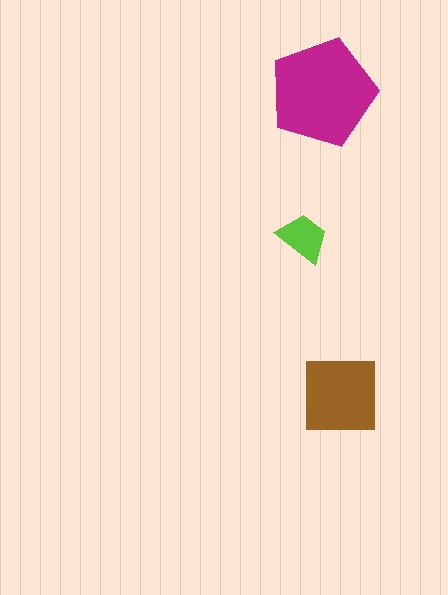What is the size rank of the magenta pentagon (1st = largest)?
1st.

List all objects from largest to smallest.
The magenta pentagon, the brown square, the lime trapezoid.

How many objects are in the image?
There are 3 objects in the image.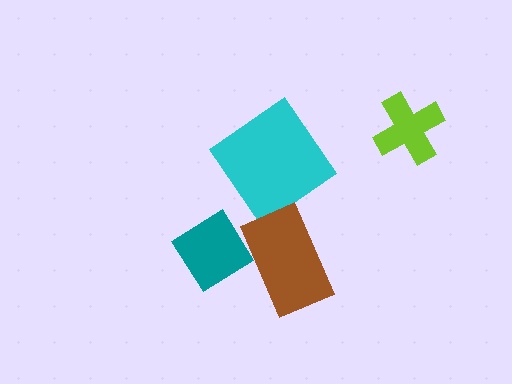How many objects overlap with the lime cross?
0 objects overlap with the lime cross.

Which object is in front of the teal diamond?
The brown rectangle is in front of the teal diamond.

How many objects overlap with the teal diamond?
1 object overlaps with the teal diamond.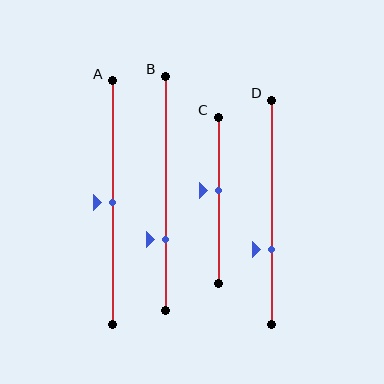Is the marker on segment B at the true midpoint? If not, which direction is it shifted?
No, the marker on segment B is shifted downward by about 20% of the segment length.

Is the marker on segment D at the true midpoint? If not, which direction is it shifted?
No, the marker on segment D is shifted downward by about 17% of the segment length.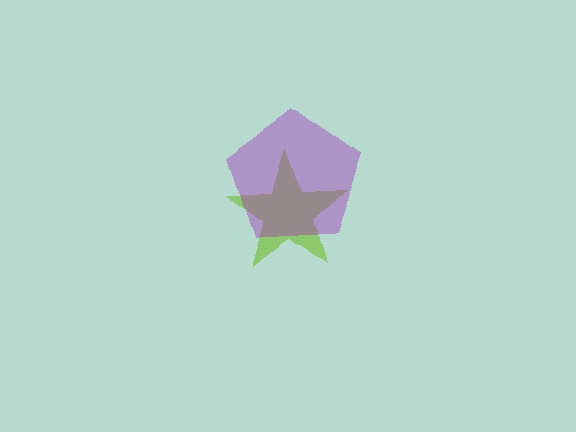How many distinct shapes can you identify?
There are 2 distinct shapes: a lime star, a purple pentagon.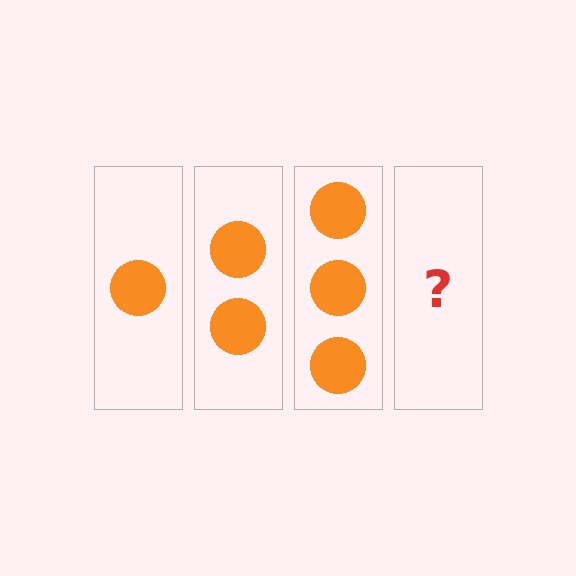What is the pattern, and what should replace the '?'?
The pattern is that each step adds one more circle. The '?' should be 4 circles.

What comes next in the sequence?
The next element should be 4 circles.